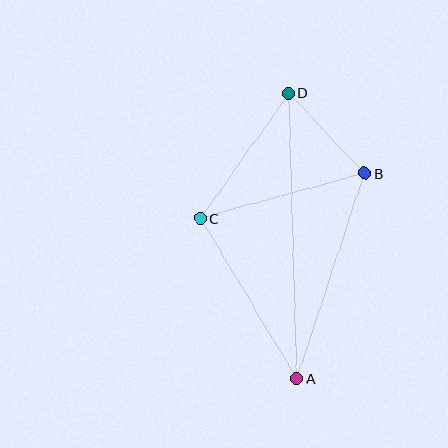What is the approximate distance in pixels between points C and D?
The distance between C and D is approximately 153 pixels.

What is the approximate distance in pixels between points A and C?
The distance between A and C is approximately 187 pixels.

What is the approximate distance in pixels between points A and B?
The distance between A and B is approximately 216 pixels.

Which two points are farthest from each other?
Points A and D are farthest from each other.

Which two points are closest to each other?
Points B and D are closest to each other.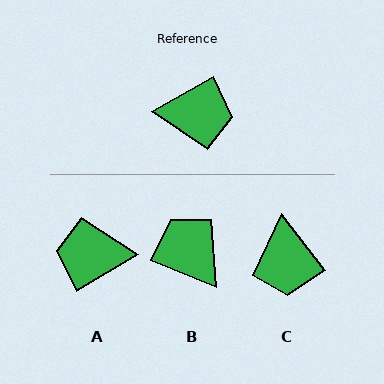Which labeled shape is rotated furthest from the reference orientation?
A, about 180 degrees away.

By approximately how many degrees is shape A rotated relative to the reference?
Approximately 180 degrees clockwise.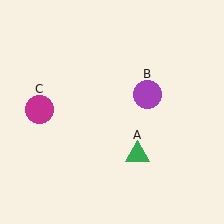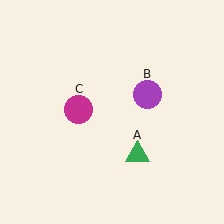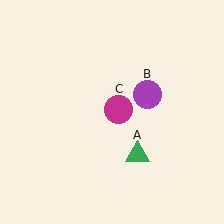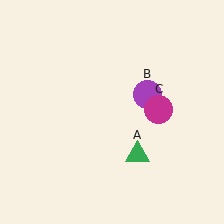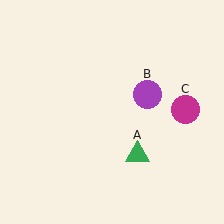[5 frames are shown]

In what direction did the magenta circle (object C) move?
The magenta circle (object C) moved right.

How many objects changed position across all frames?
1 object changed position: magenta circle (object C).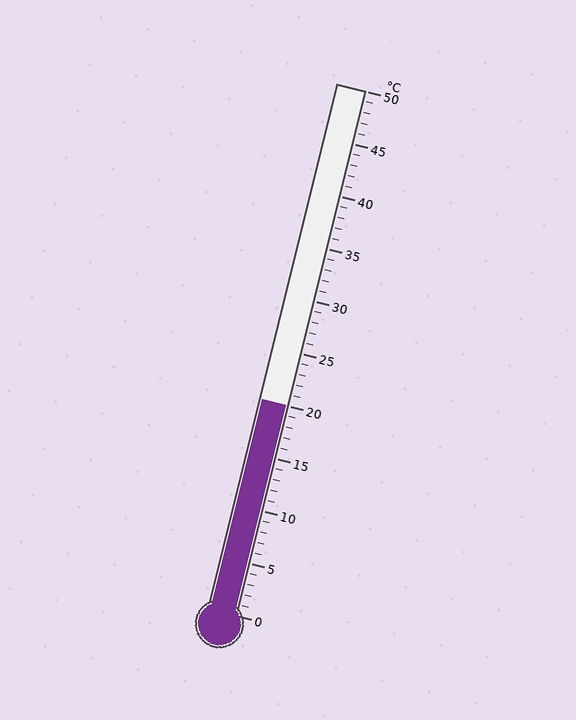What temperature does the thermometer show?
The thermometer shows approximately 20°C.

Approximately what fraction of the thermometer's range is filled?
The thermometer is filled to approximately 40% of its range.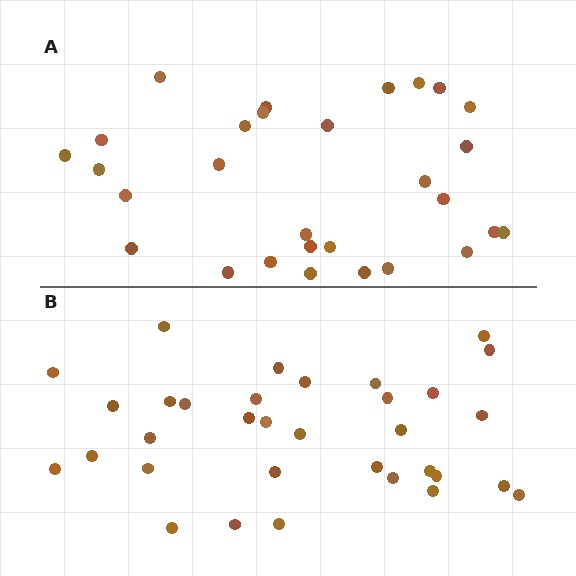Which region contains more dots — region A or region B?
Region B (the bottom region) has more dots.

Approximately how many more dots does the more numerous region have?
Region B has about 4 more dots than region A.